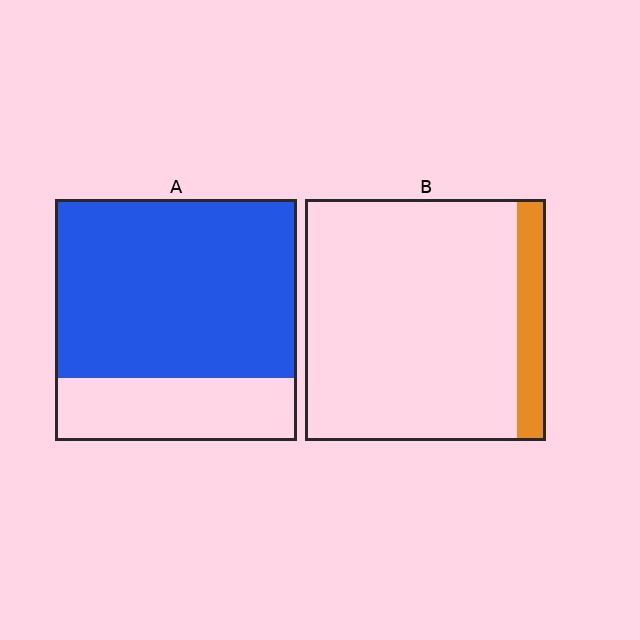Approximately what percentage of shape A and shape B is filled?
A is approximately 75% and B is approximately 10%.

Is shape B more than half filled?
No.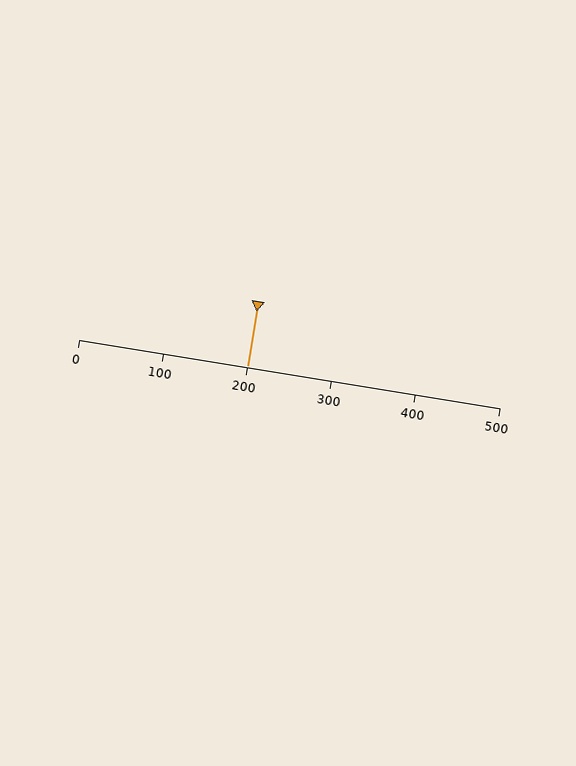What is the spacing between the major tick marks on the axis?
The major ticks are spaced 100 apart.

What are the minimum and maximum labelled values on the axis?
The axis runs from 0 to 500.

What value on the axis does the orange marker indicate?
The marker indicates approximately 200.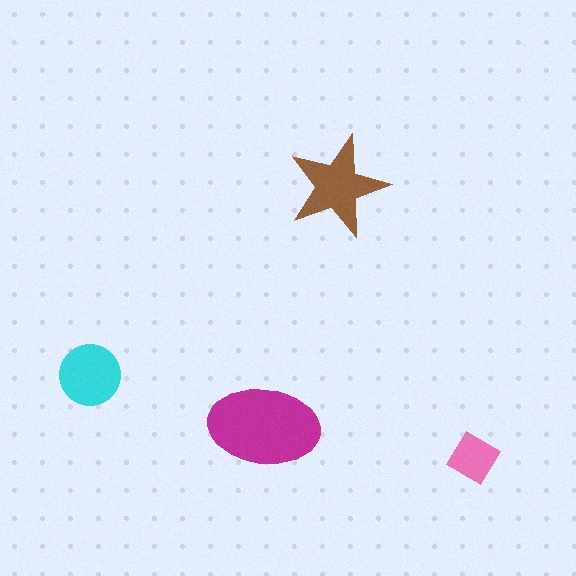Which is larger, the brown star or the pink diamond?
The brown star.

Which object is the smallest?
The pink diamond.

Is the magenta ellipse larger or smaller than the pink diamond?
Larger.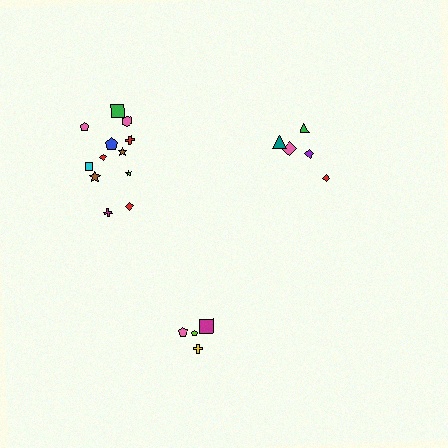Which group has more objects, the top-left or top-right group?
The top-left group.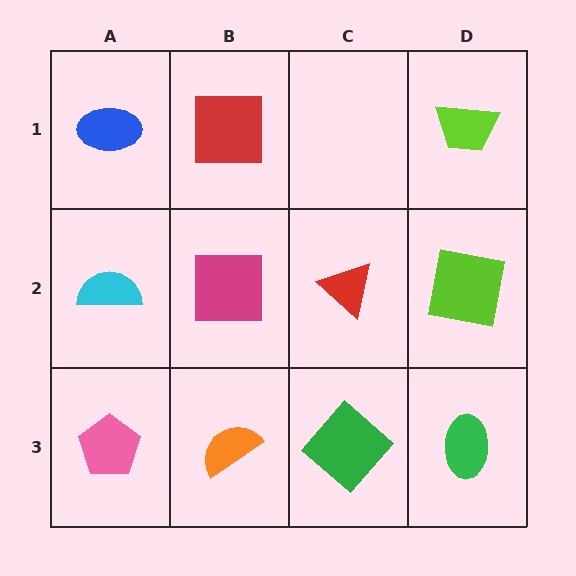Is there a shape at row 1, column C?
No, that cell is empty.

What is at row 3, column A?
A pink pentagon.